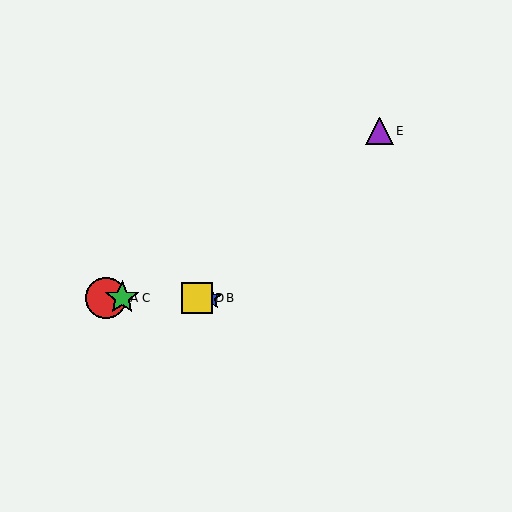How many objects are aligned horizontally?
4 objects (A, B, C, D) are aligned horizontally.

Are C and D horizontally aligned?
Yes, both are at y≈298.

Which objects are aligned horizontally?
Objects A, B, C, D are aligned horizontally.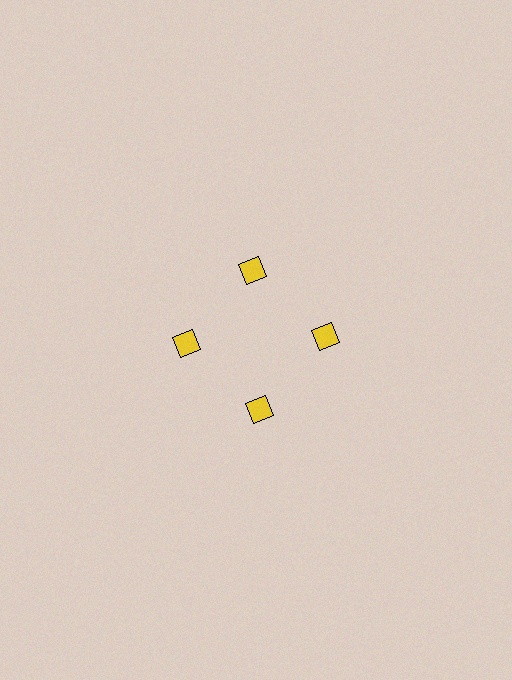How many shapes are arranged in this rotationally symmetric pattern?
There are 4 shapes, arranged in 4 groups of 1.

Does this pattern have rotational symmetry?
Yes, this pattern has 4-fold rotational symmetry. It looks the same after rotating 90 degrees around the center.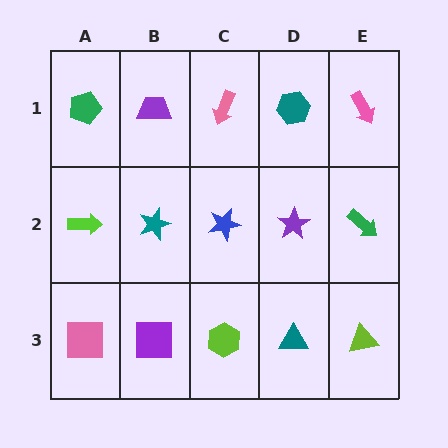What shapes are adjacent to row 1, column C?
A blue star (row 2, column C), a purple trapezoid (row 1, column B), a teal hexagon (row 1, column D).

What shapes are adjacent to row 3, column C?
A blue star (row 2, column C), a purple square (row 3, column B), a teal triangle (row 3, column D).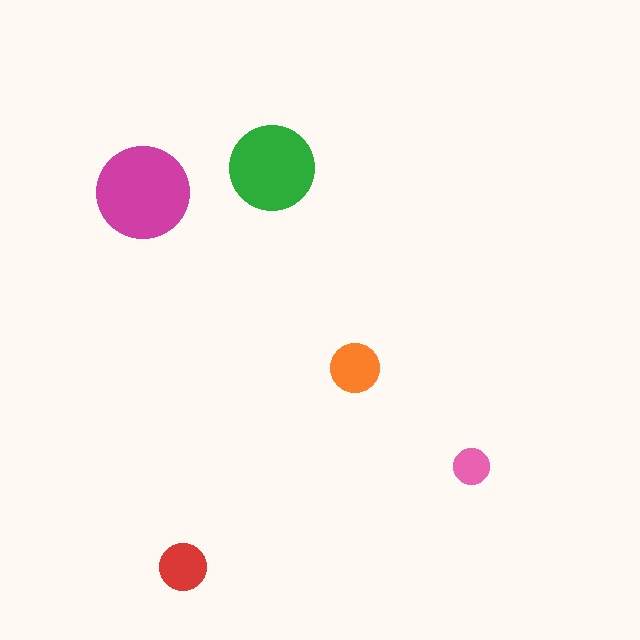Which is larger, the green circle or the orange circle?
The green one.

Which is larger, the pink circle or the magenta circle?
The magenta one.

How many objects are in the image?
There are 5 objects in the image.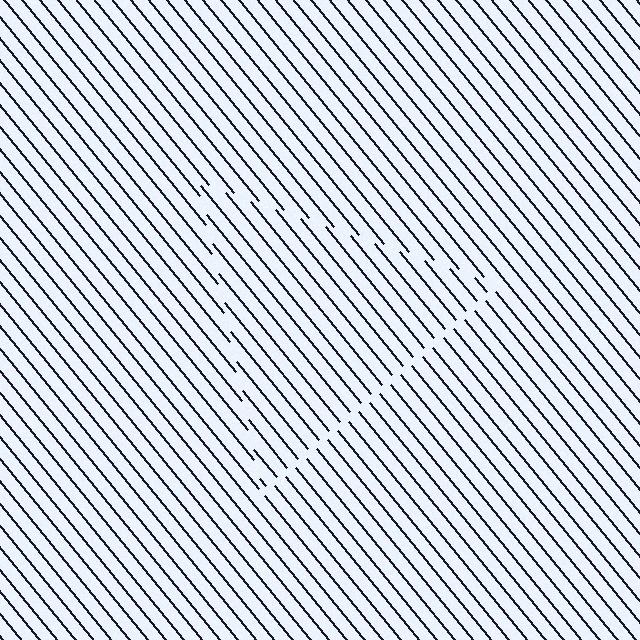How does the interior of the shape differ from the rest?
The interior of the shape contains the same grating, shifted by half a period — the contour is defined by the phase discontinuity where line-ends from the inner and outer gratings abut.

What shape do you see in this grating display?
An illusory triangle. The interior of the shape contains the same grating, shifted by half a period — the contour is defined by the phase discontinuity where line-ends from the inner and outer gratings abut.